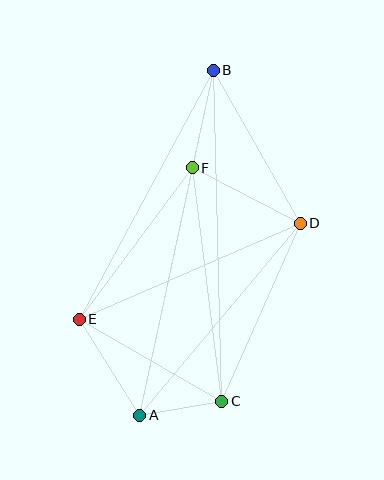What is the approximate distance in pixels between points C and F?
The distance between C and F is approximately 235 pixels.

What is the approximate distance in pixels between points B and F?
The distance between B and F is approximately 100 pixels.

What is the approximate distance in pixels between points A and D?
The distance between A and D is approximately 250 pixels.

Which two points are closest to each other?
Points A and C are closest to each other.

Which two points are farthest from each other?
Points A and B are farthest from each other.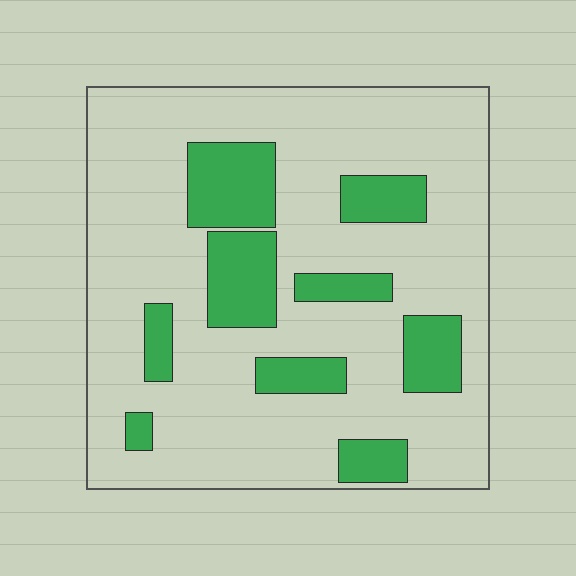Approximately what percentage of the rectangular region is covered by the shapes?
Approximately 20%.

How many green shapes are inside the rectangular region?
9.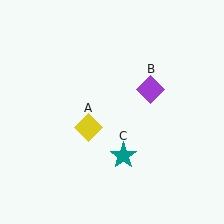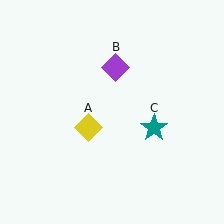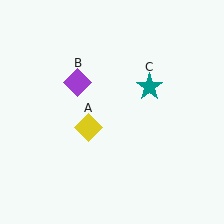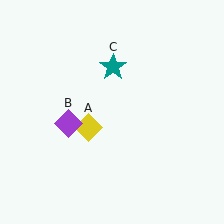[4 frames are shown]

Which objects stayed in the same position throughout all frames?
Yellow diamond (object A) remained stationary.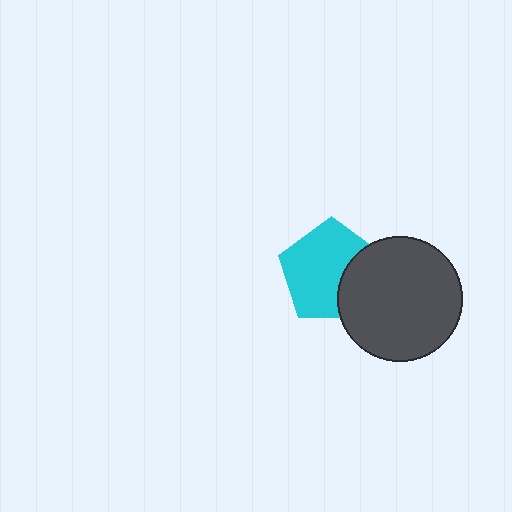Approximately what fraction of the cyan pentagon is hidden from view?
Roughly 30% of the cyan pentagon is hidden behind the dark gray circle.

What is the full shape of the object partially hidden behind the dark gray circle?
The partially hidden object is a cyan pentagon.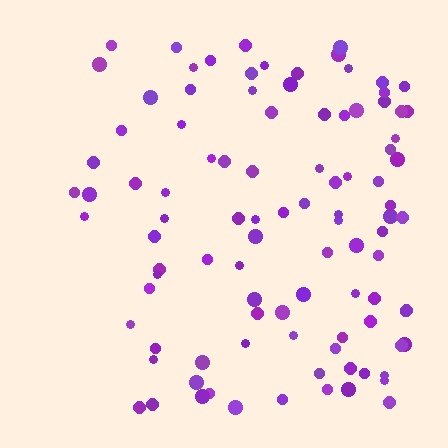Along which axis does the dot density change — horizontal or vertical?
Horizontal.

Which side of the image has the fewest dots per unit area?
The left.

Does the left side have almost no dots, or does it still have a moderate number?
Still a moderate number, just noticeably fewer than the right.